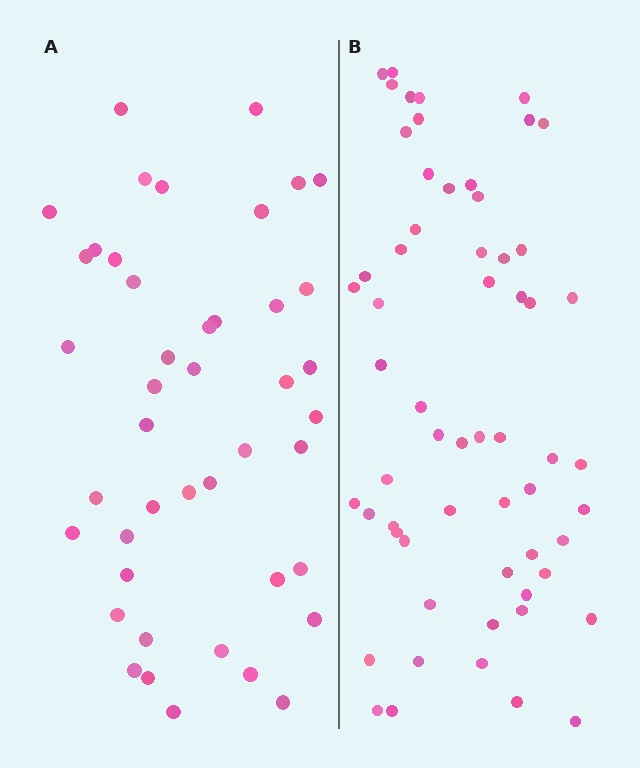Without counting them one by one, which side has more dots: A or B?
Region B (the right region) has more dots.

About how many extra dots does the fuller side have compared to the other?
Region B has approximately 15 more dots than region A.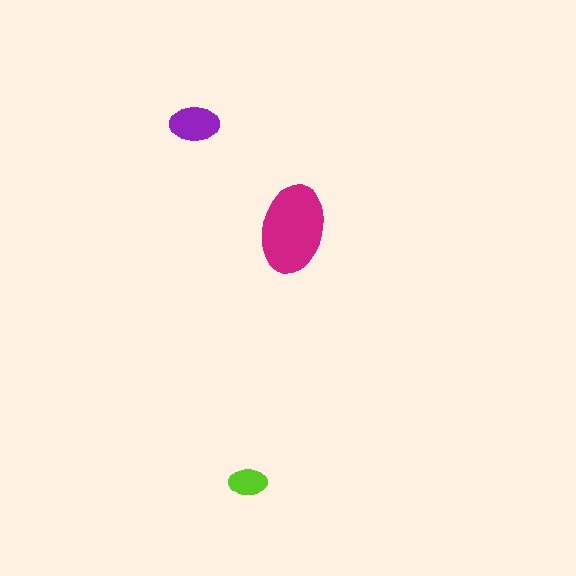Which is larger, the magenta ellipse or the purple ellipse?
The magenta one.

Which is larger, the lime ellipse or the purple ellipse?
The purple one.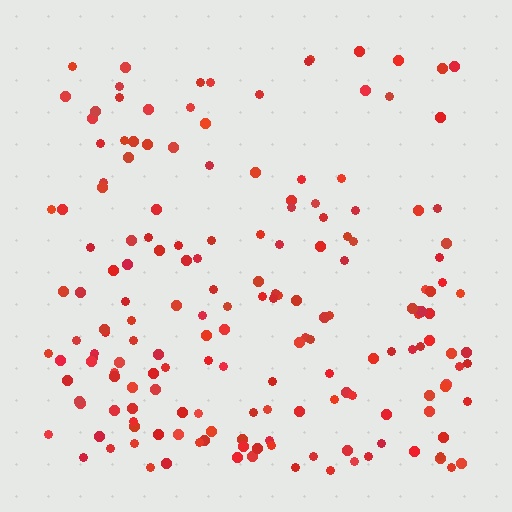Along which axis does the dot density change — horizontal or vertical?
Vertical.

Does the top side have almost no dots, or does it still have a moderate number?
Still a moderate number, just noticeably fewer than the bottom.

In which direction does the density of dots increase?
From top to bottom, with the bottom side densest.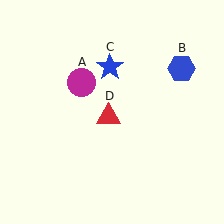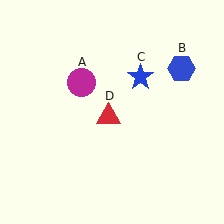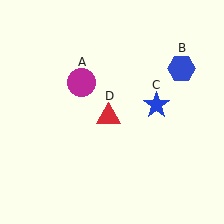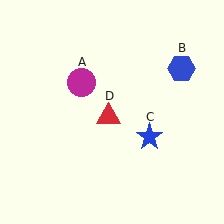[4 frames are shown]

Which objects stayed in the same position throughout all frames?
Magenta circle (object A) and blue hexagon (object B) and red triangle (object D) remained stationary.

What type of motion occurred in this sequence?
The blue star (object C) rotated clockwise around the center of the scene.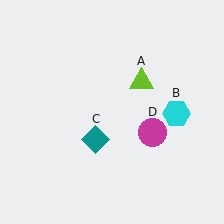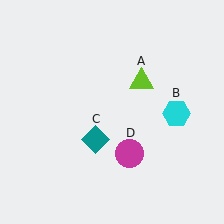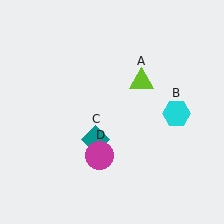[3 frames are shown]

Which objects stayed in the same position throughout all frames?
Lime triangle (object A) and cyan hexagon (object B) and teal diamond (object C) remained stationary.